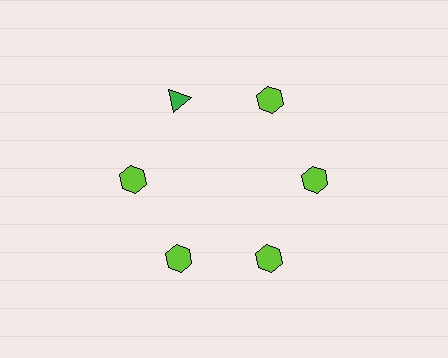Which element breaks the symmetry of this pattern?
The green triangle at roughly the 11 o'clock position breaks the symmetry. All other shapes are lime hexagons.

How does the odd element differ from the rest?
It differs in both color (green instead of lime) and shape (triangle instead of hexagon).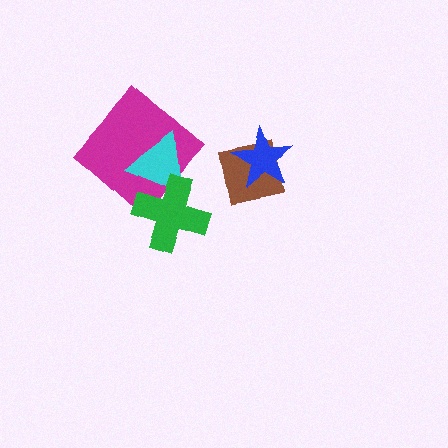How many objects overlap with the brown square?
1 object overlaps with the brown square.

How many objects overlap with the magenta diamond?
2 objects overlap with the magenta diamond.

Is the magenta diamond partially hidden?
Yes, it is partially covered by another shape.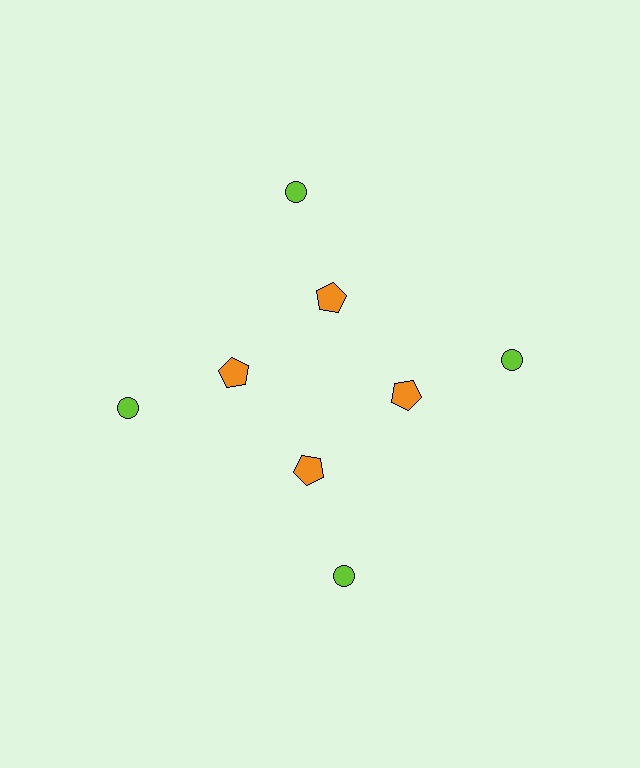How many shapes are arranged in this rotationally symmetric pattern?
There are 8 shapes, arranged in 4 groups of 2.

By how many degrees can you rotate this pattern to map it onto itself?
The pattern maps onto itself every 90 degrees of rotation.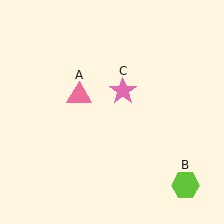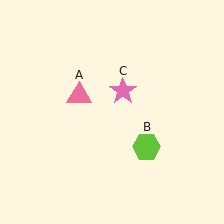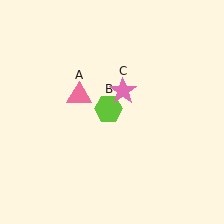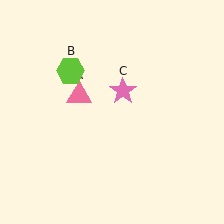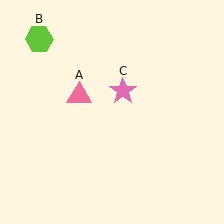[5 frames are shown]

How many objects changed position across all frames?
1 object changed position: lime hexagon (object B).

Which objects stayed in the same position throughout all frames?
Pink triangle (object A) and pink star (object C) remained stationary.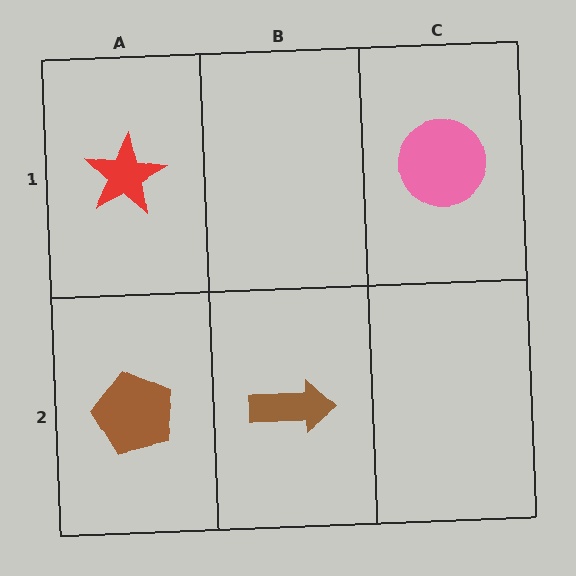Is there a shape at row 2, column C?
No, that cell is empty.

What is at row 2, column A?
A brown pentagon.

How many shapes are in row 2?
2 shapes.